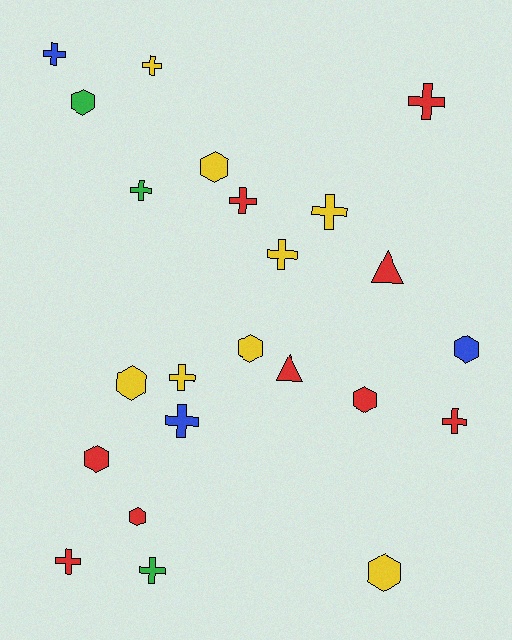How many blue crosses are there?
There are 2 blue crosses.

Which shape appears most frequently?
Cross, with 12 objects.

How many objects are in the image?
There are 23 objects.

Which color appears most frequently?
Red, with 9 objects.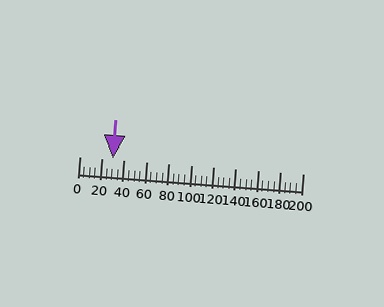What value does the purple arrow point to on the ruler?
The purple arrow points to approximately 30.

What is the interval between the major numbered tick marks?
The major tick marks are spaced 20 units apart.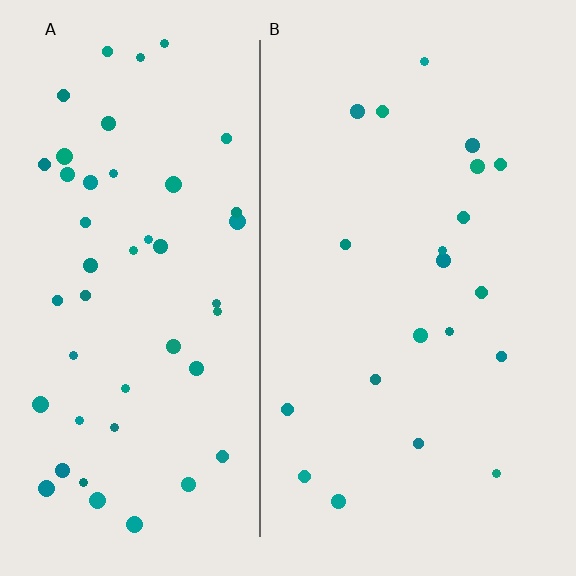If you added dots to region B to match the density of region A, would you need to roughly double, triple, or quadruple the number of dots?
Approximately double.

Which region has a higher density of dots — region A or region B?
A (the left).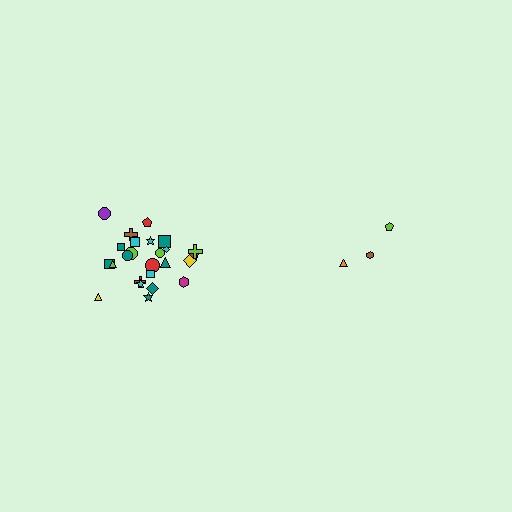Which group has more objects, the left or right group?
The left group.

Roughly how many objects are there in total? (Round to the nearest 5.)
Roughly 30 objects in total.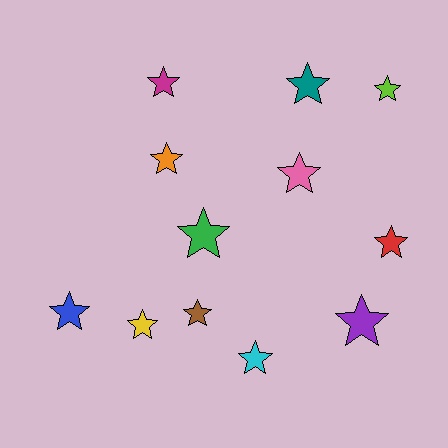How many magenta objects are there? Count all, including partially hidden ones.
There is 1 magenta object.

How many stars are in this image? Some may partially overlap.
There are 12 stars.